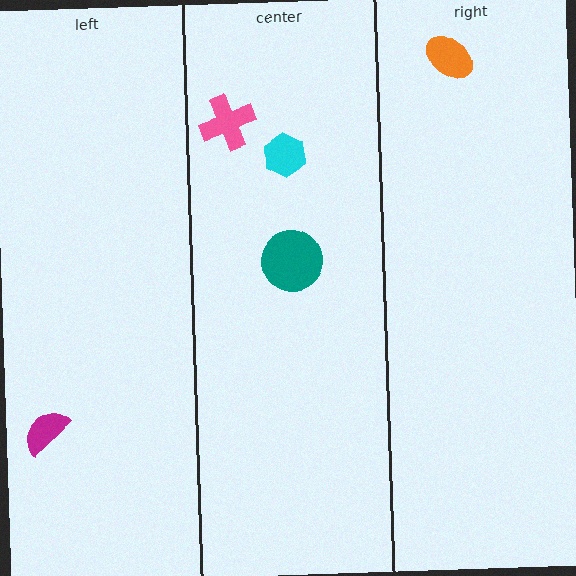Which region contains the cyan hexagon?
The center region.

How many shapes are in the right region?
1.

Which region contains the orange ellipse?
The right region.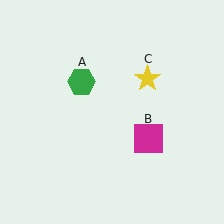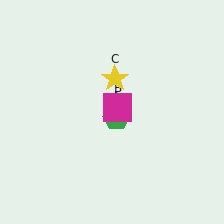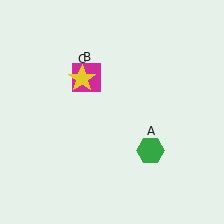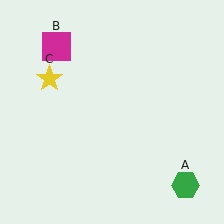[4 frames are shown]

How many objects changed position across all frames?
3 objects changed position: green hexagon (object A), magenta square (object B), yellow star (object C).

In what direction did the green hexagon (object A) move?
The green hexagon (object A) moved down and to the right.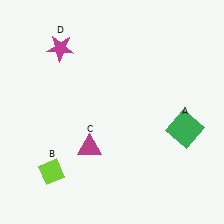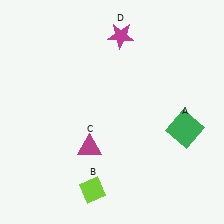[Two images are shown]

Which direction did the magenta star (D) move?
The magenta star (D) moved right.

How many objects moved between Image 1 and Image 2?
2 objects moved between the two images.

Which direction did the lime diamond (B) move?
The lime diamond (B) moved right.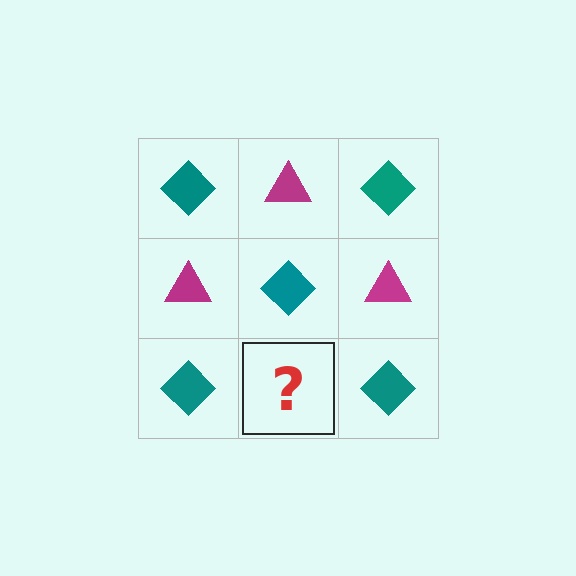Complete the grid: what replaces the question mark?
The question mark should be replaced with a magenta triangle.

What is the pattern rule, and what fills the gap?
The rule is that it alternates teal diamond and magenta triangle in a checkerboard pattern. The gap should be filled with a magenta triangle.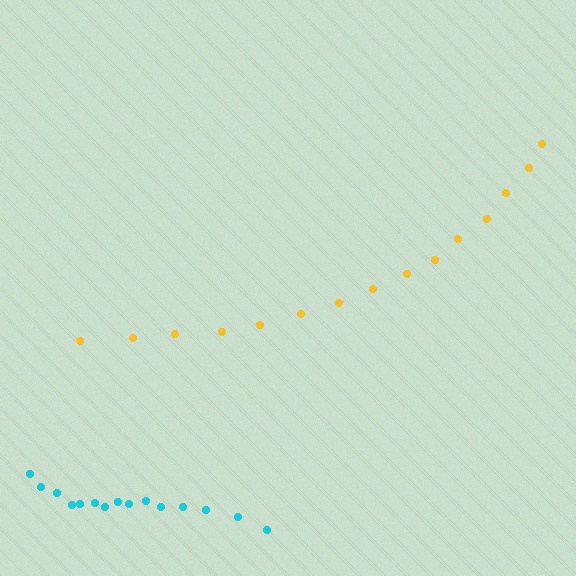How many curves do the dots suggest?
There are 2 distinct paths.